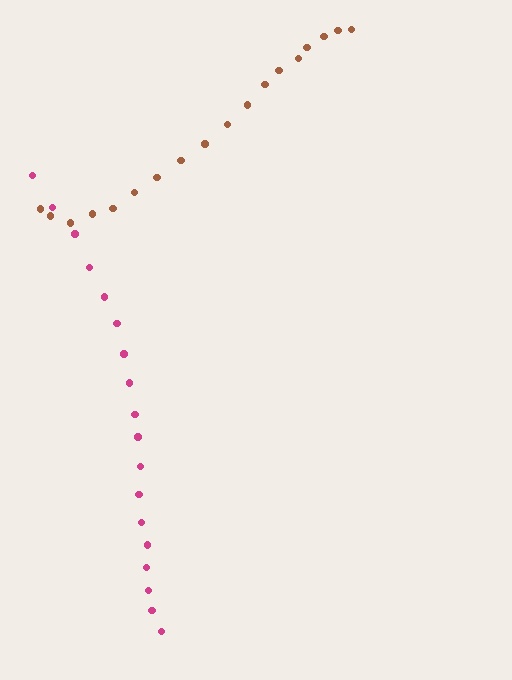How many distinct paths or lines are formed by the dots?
There are 2 distinct paths.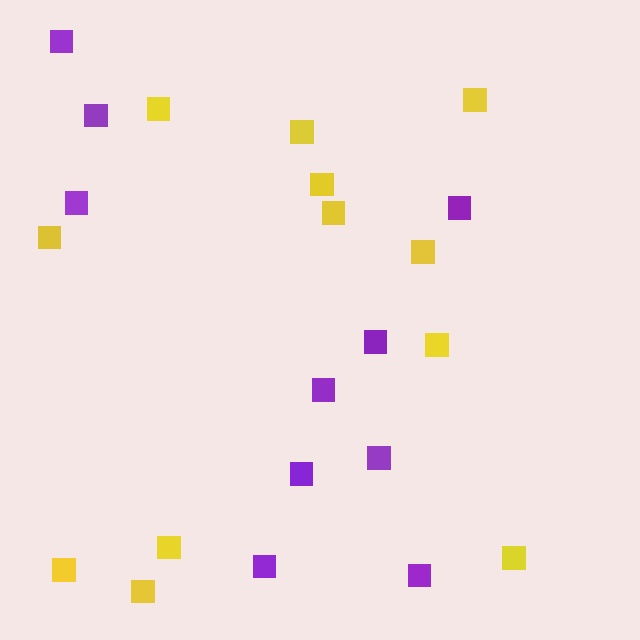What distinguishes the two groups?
There are 2 groups: one group of yellow squares (12) and one group of purple squares (10).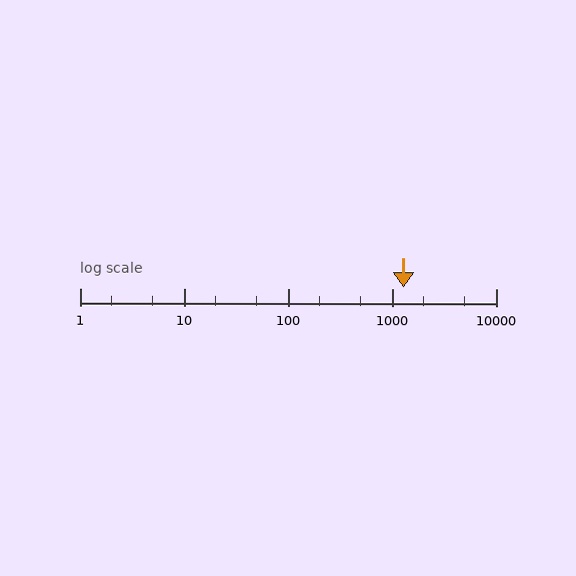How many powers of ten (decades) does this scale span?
The scale spans 4 decades, from 1 to 10000.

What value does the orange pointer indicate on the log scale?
The pointer indicates approximately 1300.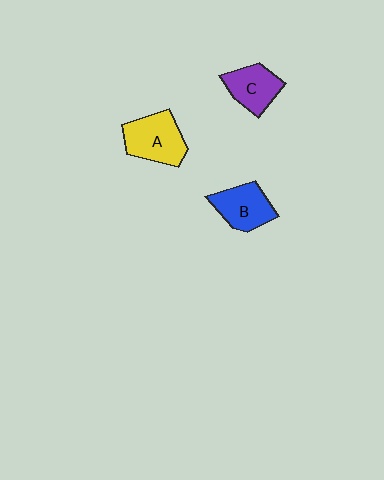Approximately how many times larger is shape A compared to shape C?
Approximately 1.2 times.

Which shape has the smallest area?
Shape C (purple).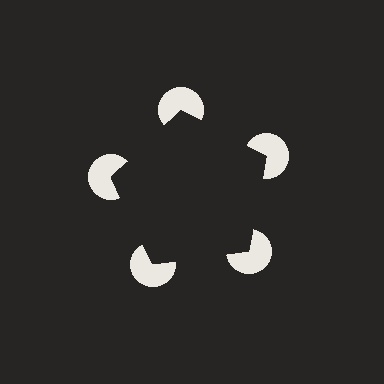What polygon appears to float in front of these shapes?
An illusory pentagon — its edges are inferred from the aligned wedge cuts in the pac-man discs, not physically drawn.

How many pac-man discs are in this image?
There are 5 — one at each vertex of the illusory pentagon.